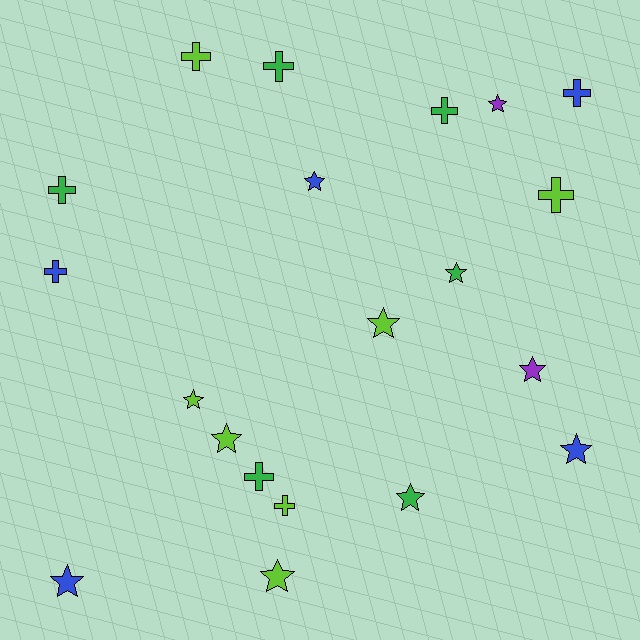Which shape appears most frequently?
Star, with 11 objects.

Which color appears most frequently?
Lime, with 7 objects.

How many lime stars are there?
There are 4 lime stars.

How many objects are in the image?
There are 20 objects.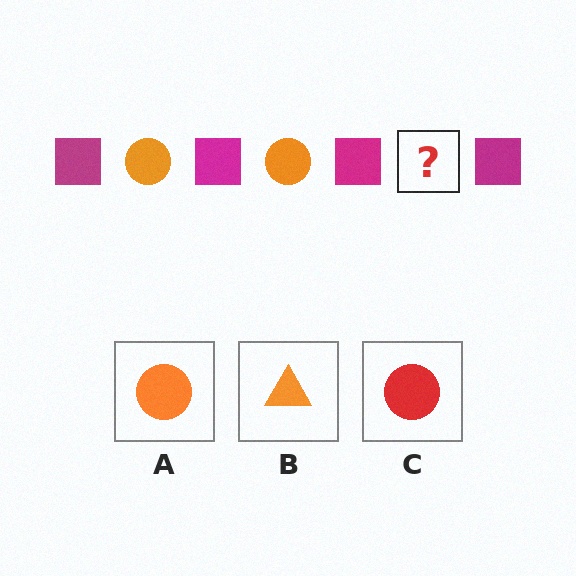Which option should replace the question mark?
Option A.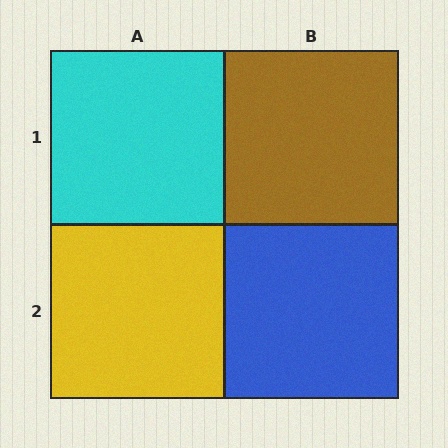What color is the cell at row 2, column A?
Yellow.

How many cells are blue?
1 cell is blue.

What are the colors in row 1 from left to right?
Cyan, brown.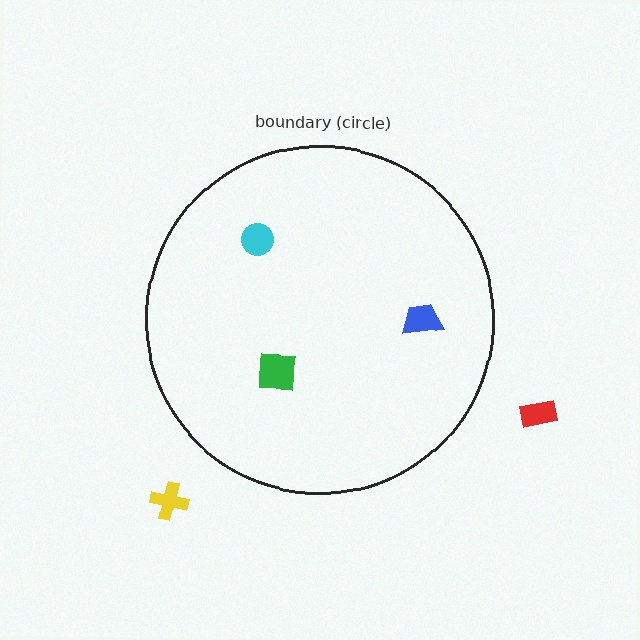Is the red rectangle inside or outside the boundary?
Outside.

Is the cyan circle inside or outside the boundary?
Inside.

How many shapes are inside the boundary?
3 inside, 2 outside.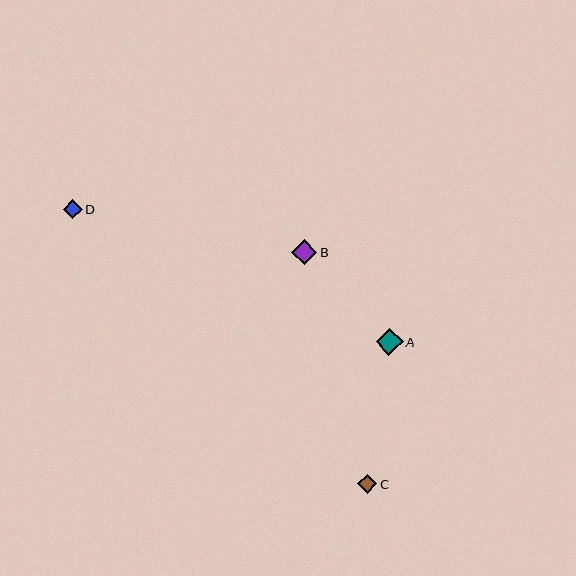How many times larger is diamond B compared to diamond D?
Diamond B is approximately 1.3 times the size of diamond D.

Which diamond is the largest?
Diamond A is the largest with a size of approximately 27 pixels.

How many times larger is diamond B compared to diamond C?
Diamond B is approximately 1.3 times the size of diamond C.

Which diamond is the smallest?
Diamond D is the smallest with a size of approximately 19 pixels.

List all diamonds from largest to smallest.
From largest to smallest: A, B, C, D.